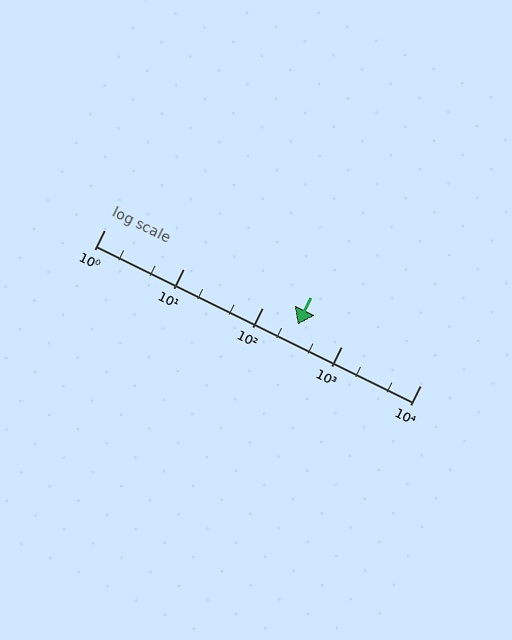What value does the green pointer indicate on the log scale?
The pointer indicates approximately 280.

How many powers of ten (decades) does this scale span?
The scale spans 4 decades, from 1 to 10000.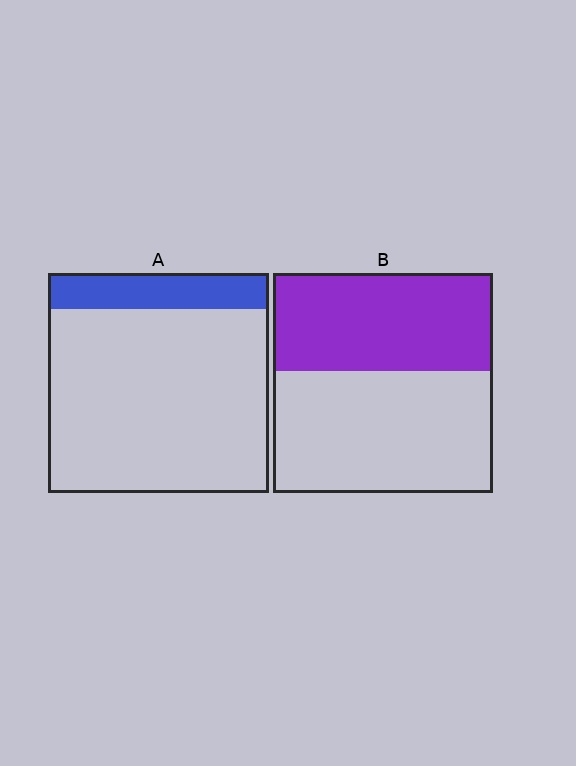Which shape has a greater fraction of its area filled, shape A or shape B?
Shape B.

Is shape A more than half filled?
No.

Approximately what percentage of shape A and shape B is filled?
A is approximately 15% and B is approximately 45%.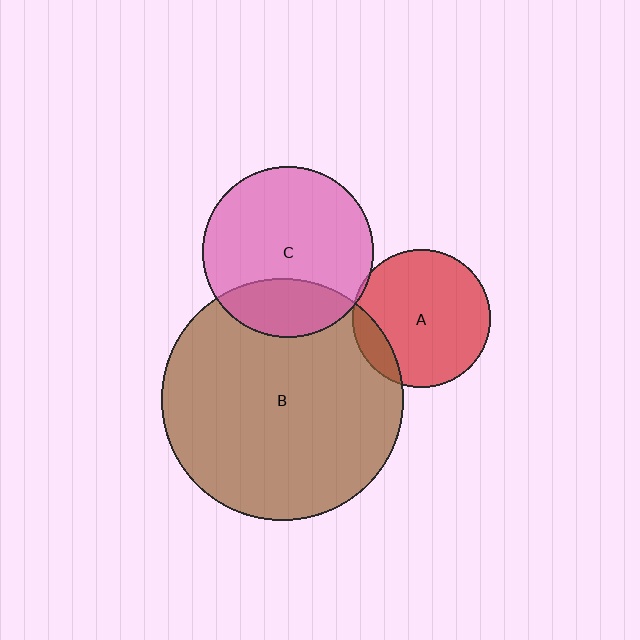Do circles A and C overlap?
Yes.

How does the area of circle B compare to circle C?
Approximately 2.0 times.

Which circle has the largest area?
Circle B (brown).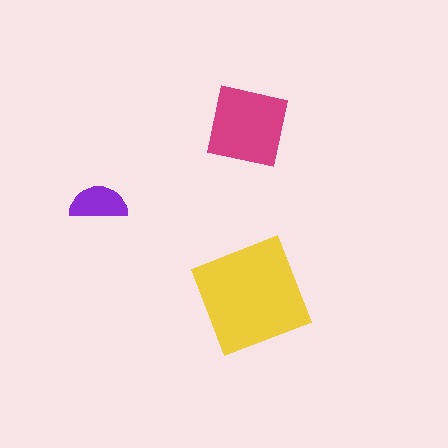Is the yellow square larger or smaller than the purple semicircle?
Larger.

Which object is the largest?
The yellow square.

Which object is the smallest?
The purple semicircle.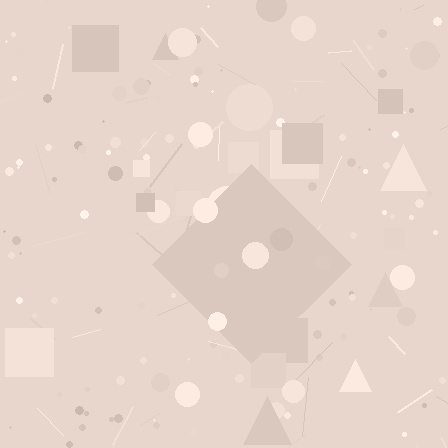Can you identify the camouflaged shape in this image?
The camouflaged shape is a diamond.